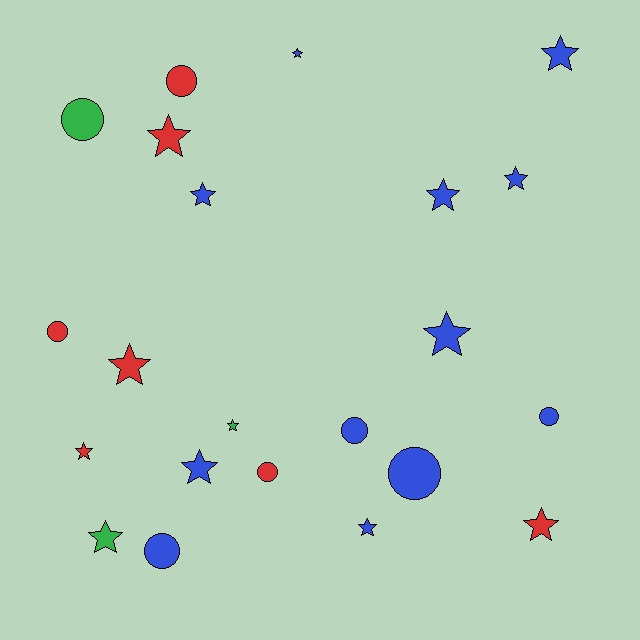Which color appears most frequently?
Blue, with 12 objects.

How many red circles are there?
There are 3 red circles.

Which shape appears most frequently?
Star, with 14 objects.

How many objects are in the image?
There are 22 objects.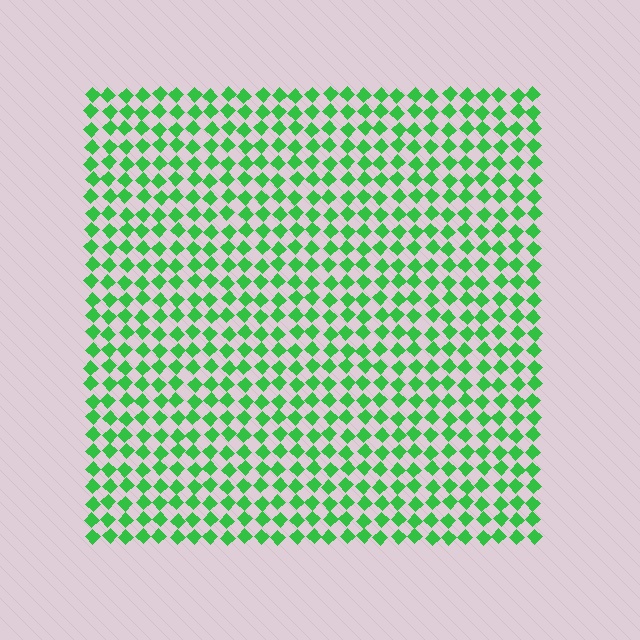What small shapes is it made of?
It is made of small diamonds.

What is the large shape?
The large shape is a square.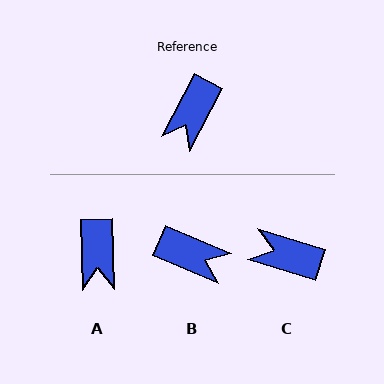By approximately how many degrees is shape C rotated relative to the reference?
Approximately 79 degrees clockwise.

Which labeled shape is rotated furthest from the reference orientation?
B, about 94 degrees away.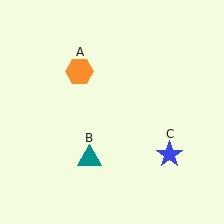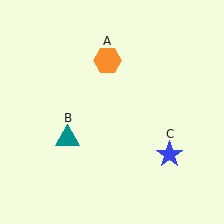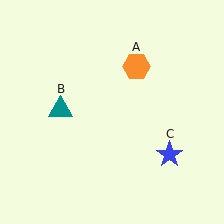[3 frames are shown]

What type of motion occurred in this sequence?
The orange hexagon (object A), teal triangle (object B) rotated clockwise around the center of the scene.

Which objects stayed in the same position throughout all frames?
Blue star (object C) remained stationary.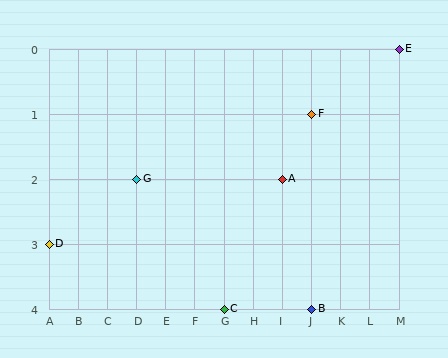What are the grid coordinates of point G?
Point G is at grid coordinates (D, 2).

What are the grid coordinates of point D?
Point D is at grid coordinates (A, 3).